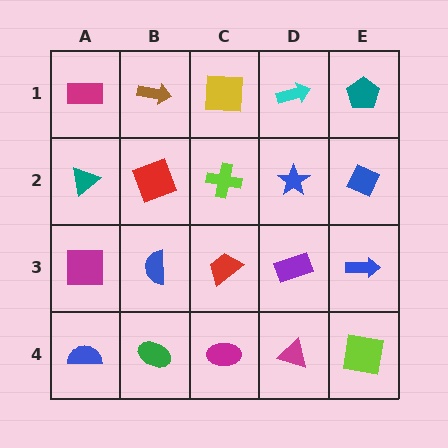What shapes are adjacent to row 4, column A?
A magenta square (row 3, column A), a green ellipse (row 4, column B).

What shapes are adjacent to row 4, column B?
A blue semicircle (row 3, column B), a blue semicircle (row 4, column A), a magenta ellipse (row 4, column C).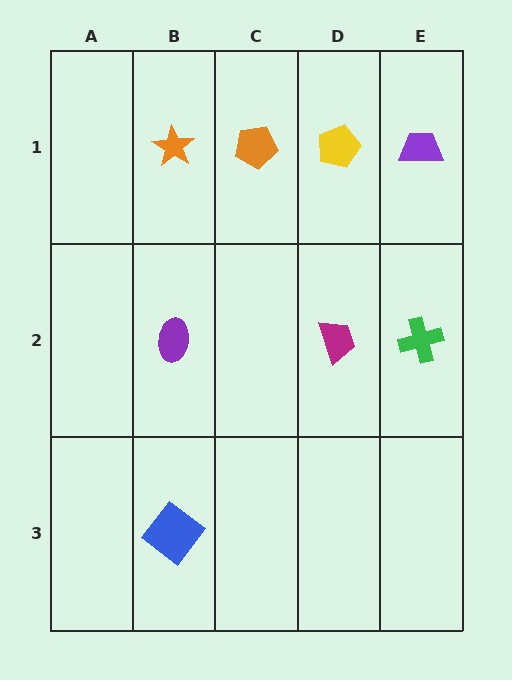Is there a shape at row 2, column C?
No, that cell is empty.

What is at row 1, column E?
A purple trapezoid.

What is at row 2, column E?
A green cross.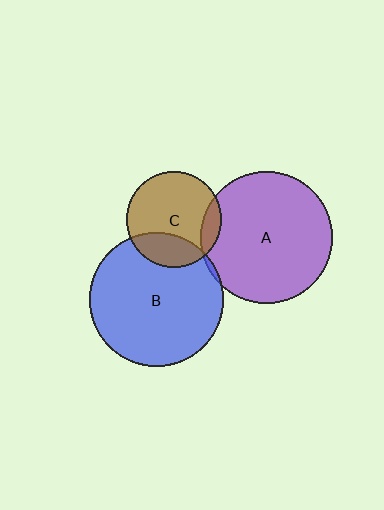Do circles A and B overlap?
Yes.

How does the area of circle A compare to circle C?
Approximately 1.9 times.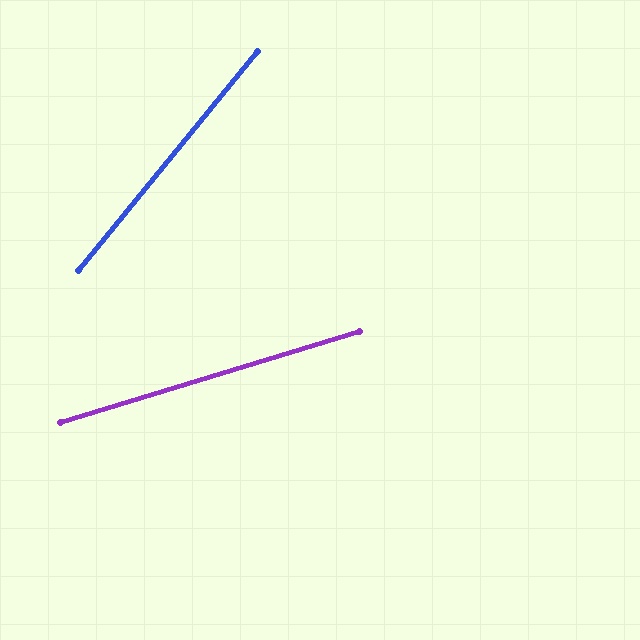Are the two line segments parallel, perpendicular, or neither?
Neither parallel nor perpendicular — they differ by about 34°.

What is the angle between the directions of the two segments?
Approximately 34 degrees.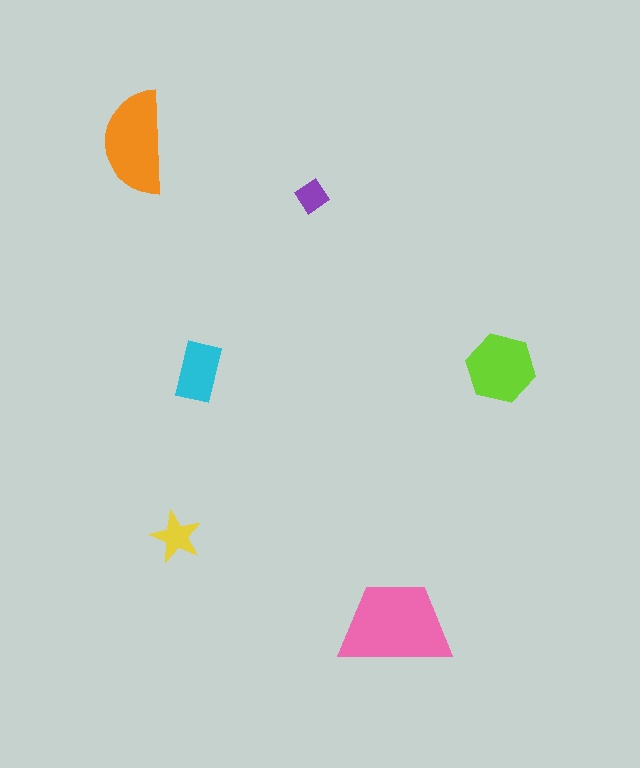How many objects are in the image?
There are 6 objects in the image.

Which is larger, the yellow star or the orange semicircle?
The orange semicircle.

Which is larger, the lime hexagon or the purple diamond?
The lime hexagon.